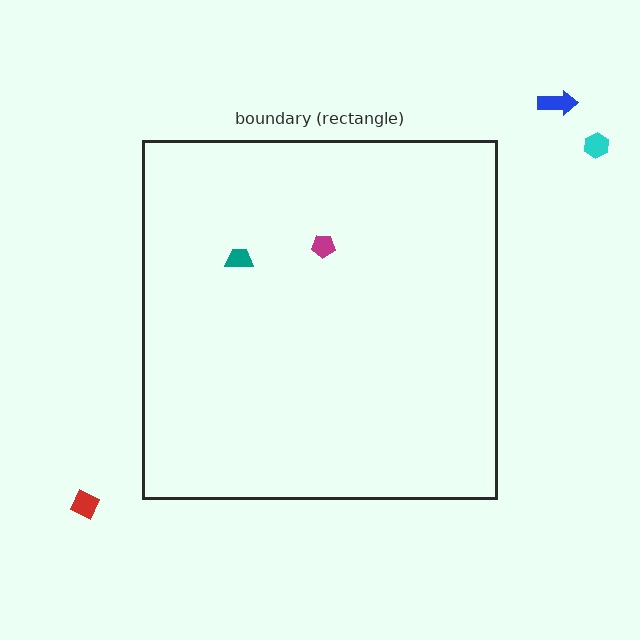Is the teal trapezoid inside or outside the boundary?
Inside.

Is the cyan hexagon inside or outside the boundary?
Outside.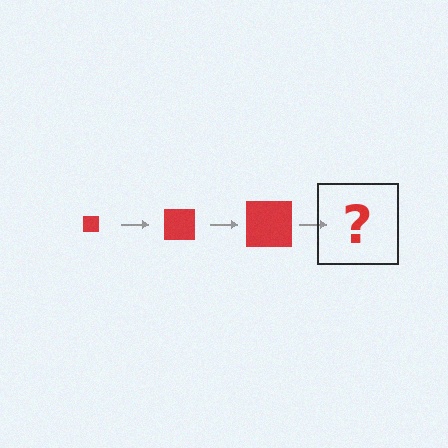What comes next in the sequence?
The next element should be a red square, larger than the previous one.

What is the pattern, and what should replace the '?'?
The pattern is that the square gets progressively larger each step. The '?' should be a red square, larger than the previous one.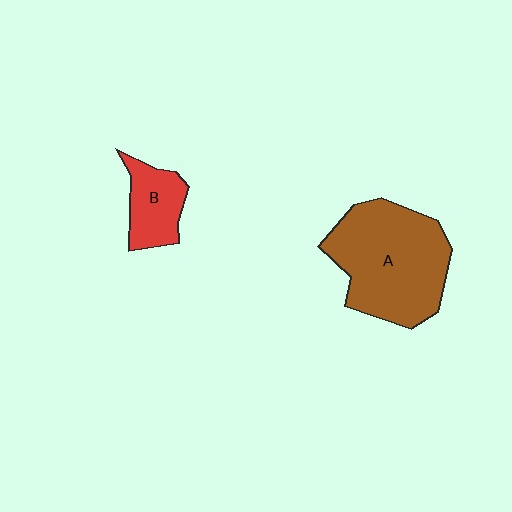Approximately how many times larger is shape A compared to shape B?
Approximately 2.7 times.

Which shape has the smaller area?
Shape B (red).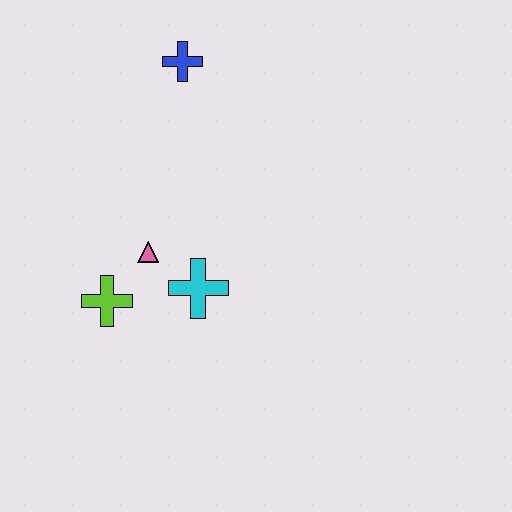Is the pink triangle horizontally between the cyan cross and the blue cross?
No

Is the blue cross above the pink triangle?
Yes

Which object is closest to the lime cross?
The pink triangle is closest to the lime cross.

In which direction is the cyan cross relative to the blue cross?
The cyan cross is below the blue cross.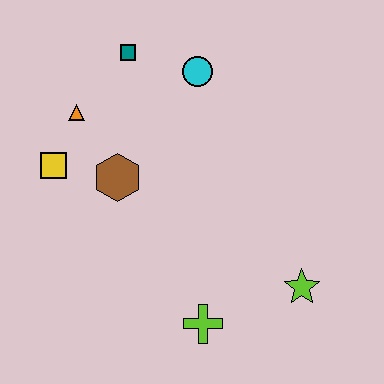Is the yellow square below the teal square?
Yes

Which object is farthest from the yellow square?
The lime star is farthest from the yellow square.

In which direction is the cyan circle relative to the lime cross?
The cyan circle is above the lime cross.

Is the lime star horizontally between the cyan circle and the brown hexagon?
No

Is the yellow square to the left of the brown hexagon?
Yes